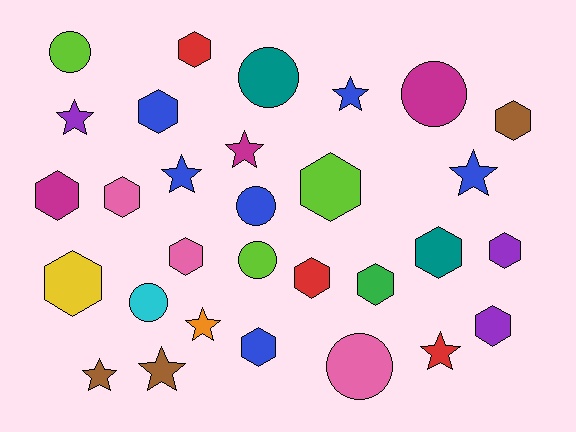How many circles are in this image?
There are 7 circles.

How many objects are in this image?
There are 30 objects.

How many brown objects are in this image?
There are 3 brown objects.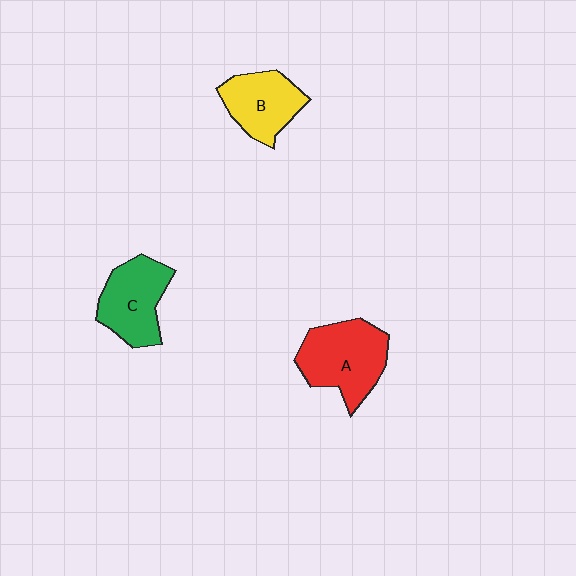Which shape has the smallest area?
Shape B (yellow).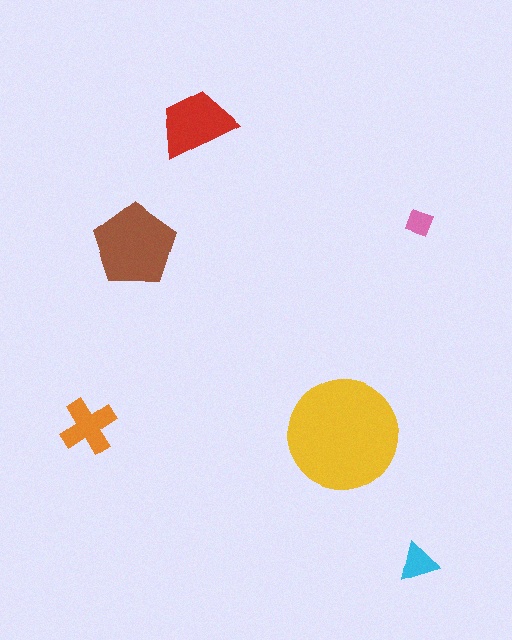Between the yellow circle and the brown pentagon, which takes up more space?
The yellow circle.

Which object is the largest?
The yellow circle.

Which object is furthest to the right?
The cyan triangle is rightmost.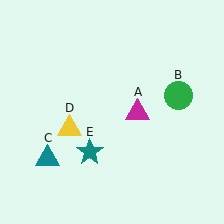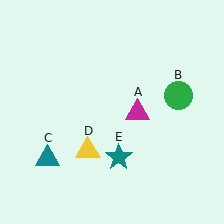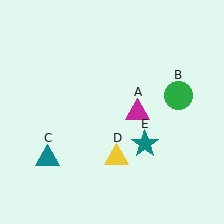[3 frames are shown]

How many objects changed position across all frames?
2 objects changed position: yellow triangle (object D), teal star (object E).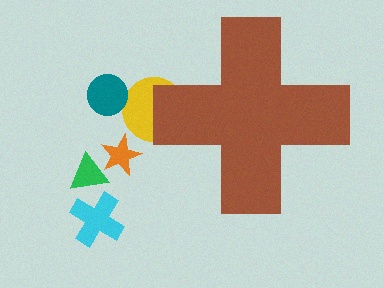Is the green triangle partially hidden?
No, the green triangle is fully visible.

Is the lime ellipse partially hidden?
Yes, the lime ellipse is partially hidden behind the brown cross.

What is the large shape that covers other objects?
A brown cross.